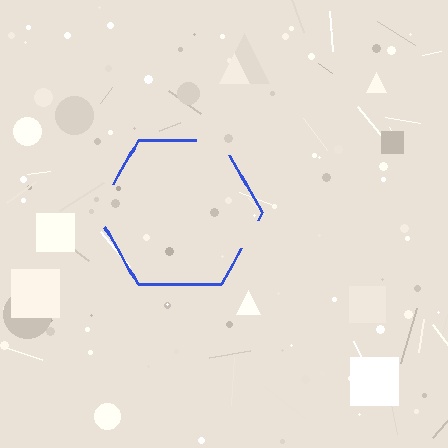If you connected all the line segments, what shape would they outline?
They would outline a hexagon.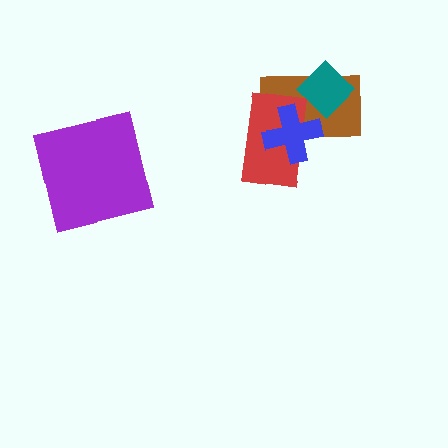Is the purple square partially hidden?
No, no other shape covers it.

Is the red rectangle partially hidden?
Yes, it is partially covered by another shape.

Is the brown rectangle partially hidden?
Yes, it is partially covered by another shape.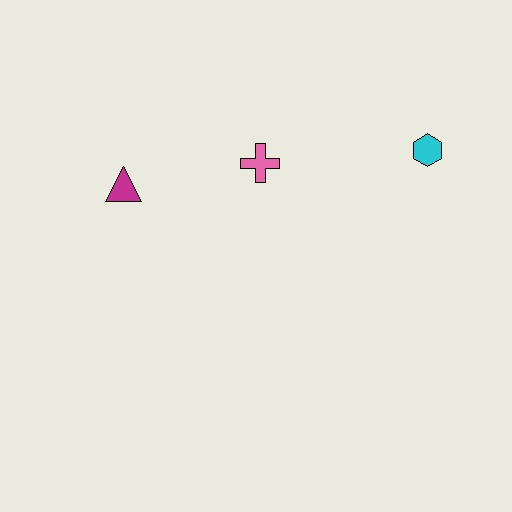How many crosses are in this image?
There is 1 cross.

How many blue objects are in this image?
There are no blue objects.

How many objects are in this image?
There are 3 objects.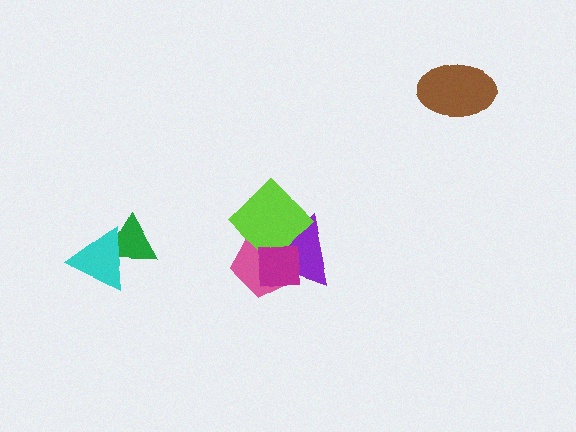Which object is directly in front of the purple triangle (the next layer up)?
The lime diamond is directly in front of the purple triangle.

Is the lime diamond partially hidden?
Yes, it is partially covered by another shape.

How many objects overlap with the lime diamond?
3 objects overlap with the lime diamond.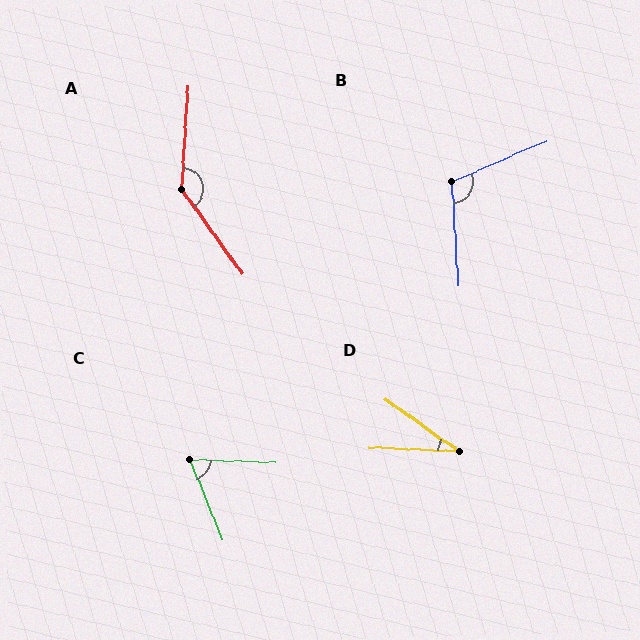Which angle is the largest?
A, at approximately 141 degrees.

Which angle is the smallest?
D, at approximately 33 degrees.